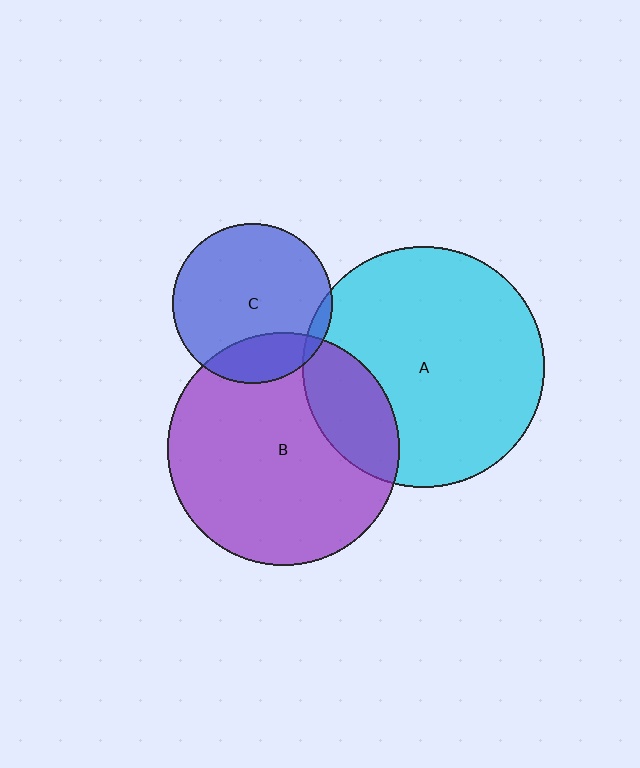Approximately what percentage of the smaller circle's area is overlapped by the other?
Approximately 20%.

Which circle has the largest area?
Circle A (cyan).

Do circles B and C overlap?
Yes.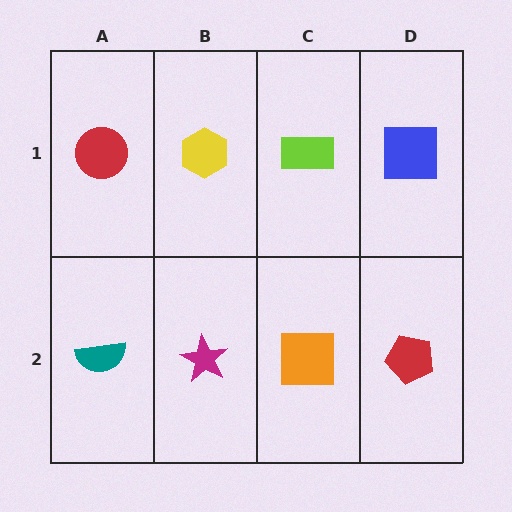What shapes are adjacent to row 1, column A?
A teal semicircle (row 2, column A), a yellow hexagon (row 1, column B).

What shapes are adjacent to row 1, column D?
A red pentagon (row 2, column D), a lime rectangle (row 1, column C).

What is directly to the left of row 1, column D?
A lime rectangle.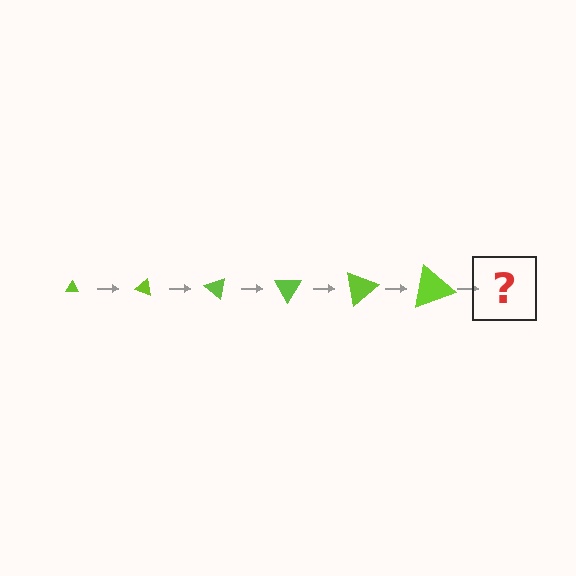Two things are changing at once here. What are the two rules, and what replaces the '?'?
The two rules are that the triangle grows larger each step and it rotates 20 degrees each step. The '?' should be a triangle, larger than the previous one and rotated 120 degrees from the start.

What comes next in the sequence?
The next element should be a triangle, larger than the previous one and rotated 120 degrees from the start.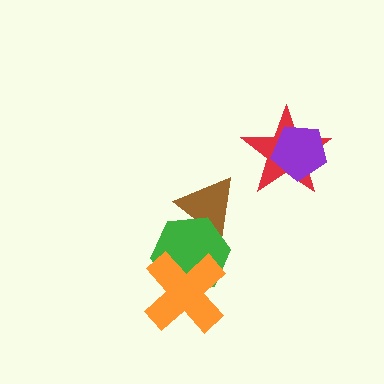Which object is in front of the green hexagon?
The orange cross is in front of the green hexagon.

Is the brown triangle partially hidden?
Yes, it is partially covered by another shape.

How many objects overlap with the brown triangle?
1 object overlaps with the brown triangle.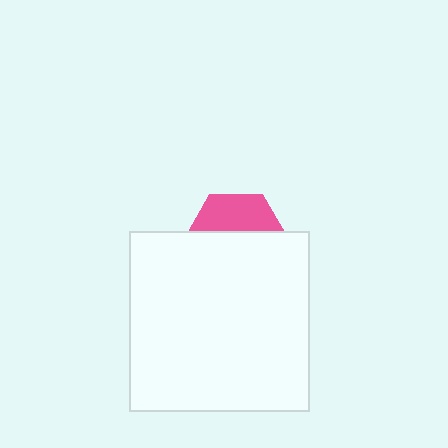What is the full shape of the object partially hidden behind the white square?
The partially hidden object is a pink hexagon.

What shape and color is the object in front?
The object in front is a white square.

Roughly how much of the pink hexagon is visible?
A small part of it is visible (roughly 38%).